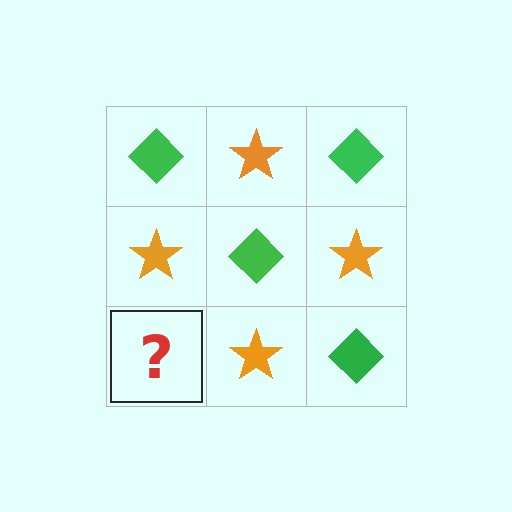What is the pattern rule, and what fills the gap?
The rule is that it alternates green diamond and orange star in a checkerboard pattern. The gap should be filled with a green diamond.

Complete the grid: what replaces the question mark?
The question mark should be replaced with a green diamond.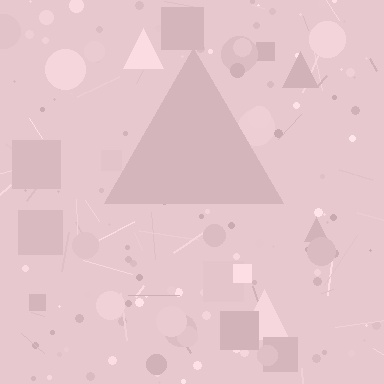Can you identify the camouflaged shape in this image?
The camouflaged shape is a triangle.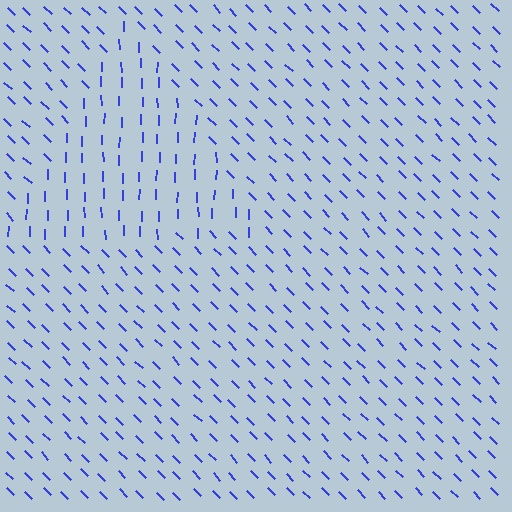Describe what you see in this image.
The image is filled with small blue line segments. A triangle region in the image has lines oriented differently from the surrounding lines, creating a visible texture boundary.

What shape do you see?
I see a triangle.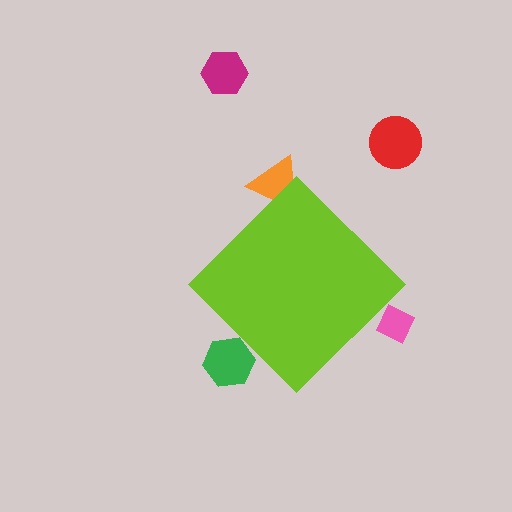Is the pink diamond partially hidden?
Yes, the pink diamond is partially hidden behind the lime diamond.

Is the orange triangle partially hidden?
Yes, the orange triangle is partially hidden behind the lime diamond.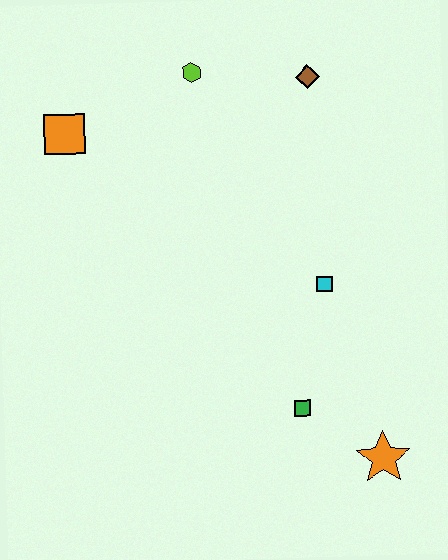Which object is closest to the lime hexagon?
The brown diamond is closest to the lime hexagon.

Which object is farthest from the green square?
The orange square is farthest from the green square.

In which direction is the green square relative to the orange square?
The green square is below the orange square.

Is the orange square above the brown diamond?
No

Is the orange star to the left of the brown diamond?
No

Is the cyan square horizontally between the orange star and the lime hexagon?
Yes